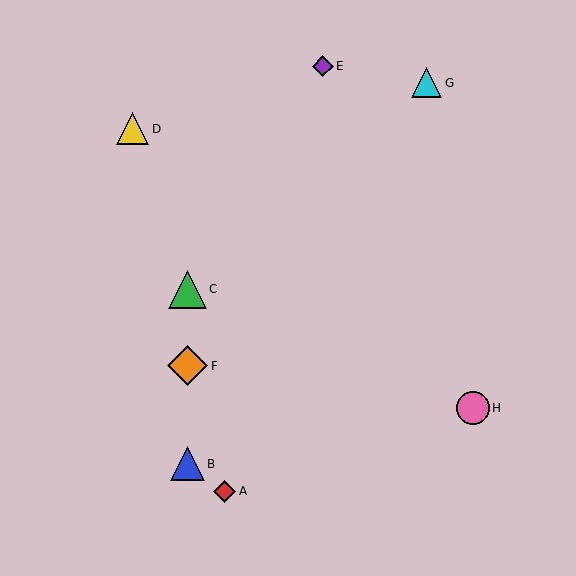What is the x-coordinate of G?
Object G is at x≈426.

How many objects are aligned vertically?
3 objects (B, C, F) are aligned vertically.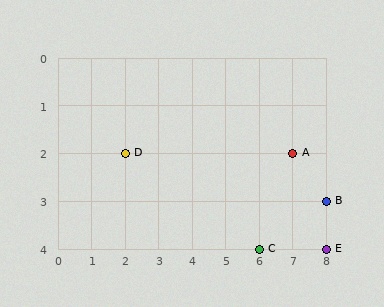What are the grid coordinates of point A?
Point A is at grid coordinates (7, 2).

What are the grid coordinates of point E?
Point E is at grid coordinates (8, 4).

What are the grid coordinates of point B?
Point B is at grid coordinates (8, 3).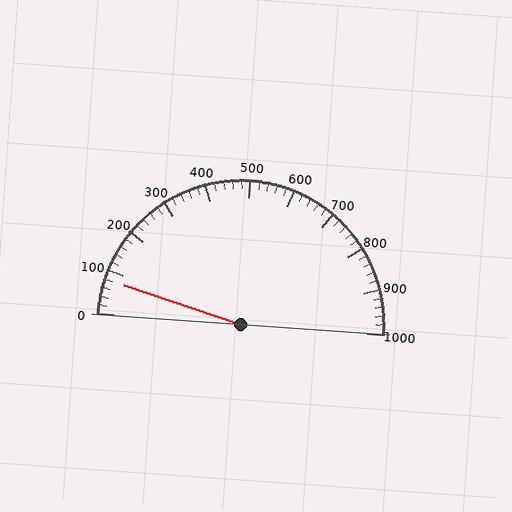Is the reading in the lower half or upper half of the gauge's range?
The reading is in the lower half of the range (0 to 1000).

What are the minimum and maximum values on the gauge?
The gauge ranges from 0 to 1000.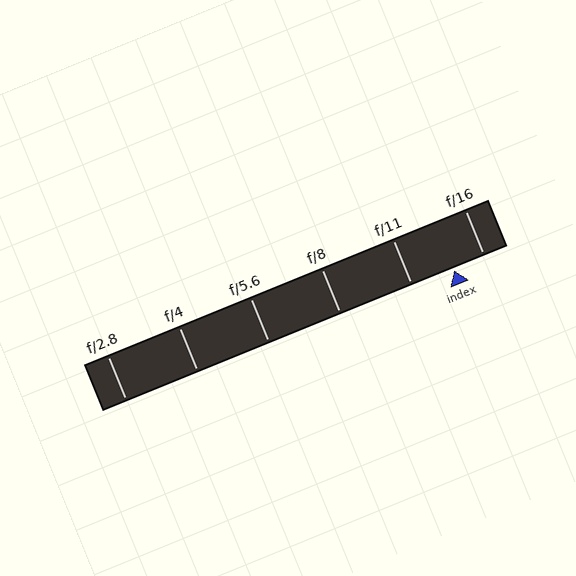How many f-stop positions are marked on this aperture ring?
There are 6 f-stop positions marked.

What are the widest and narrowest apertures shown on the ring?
The widest aperture shown is f/2.8 and the narrowest is f/16.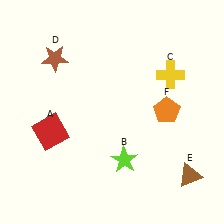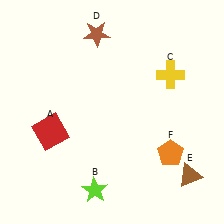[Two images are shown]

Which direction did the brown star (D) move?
The brown star (D) moved right.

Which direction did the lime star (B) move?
The lime star (B) moved down.